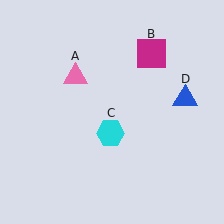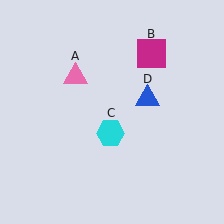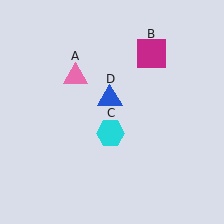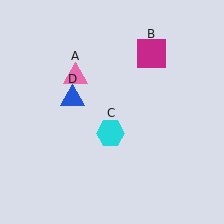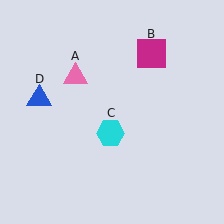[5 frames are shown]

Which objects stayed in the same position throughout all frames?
Pink triangle (object A) and magenta square (object B) and cyan hexagon (object C) remained stationary.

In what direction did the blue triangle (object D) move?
The blue triangle (object D) moved left.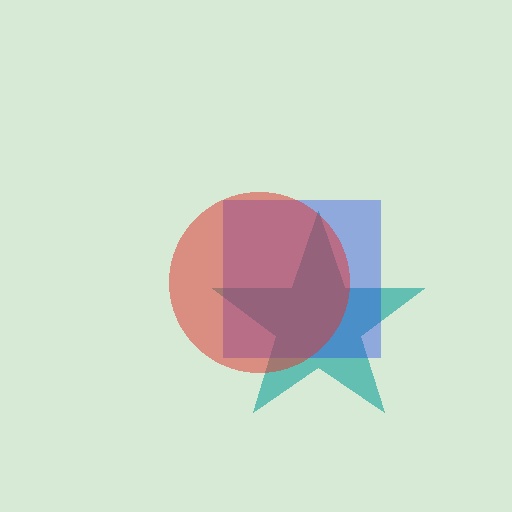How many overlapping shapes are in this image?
There are 3 overlapping shapes in the image.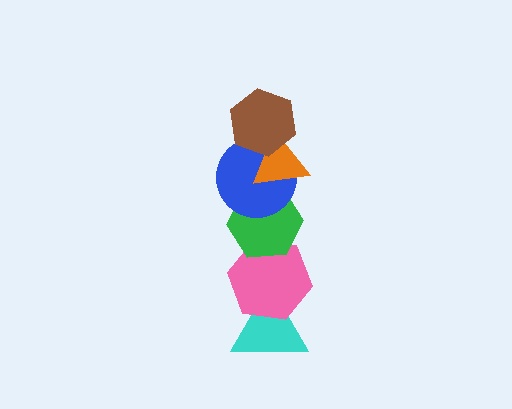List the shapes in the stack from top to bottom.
From top to bottom: the brown hexagon, the orange triangle, the blue circle, the green hexagon, the pink hexagon, the cyan triangle.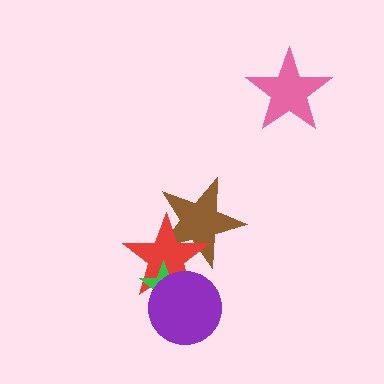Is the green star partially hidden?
Yes, it is partially covered by another shape.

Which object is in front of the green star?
The purple circle is in front of the green star.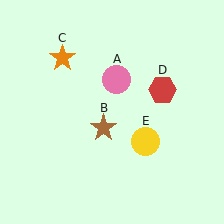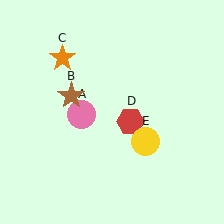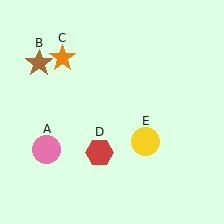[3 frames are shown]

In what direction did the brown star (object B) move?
The brown star (object B) moved up and to the left.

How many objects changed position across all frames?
3 objects changed position: pink circle (object A), brown star (object B), red hexagon (object D).